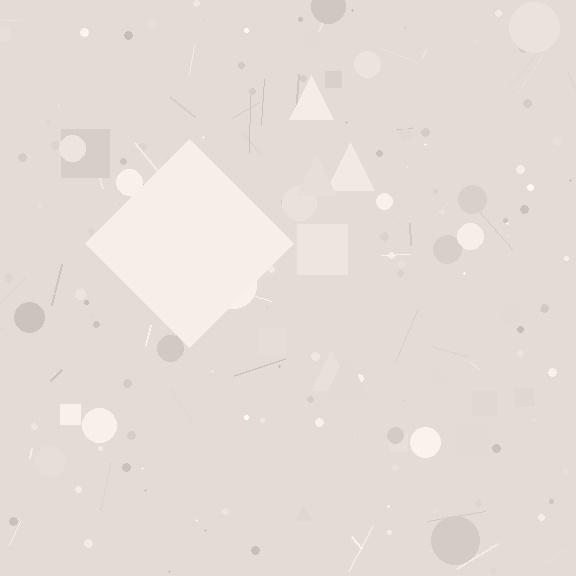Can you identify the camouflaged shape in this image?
The camouflaged shape is a diamond.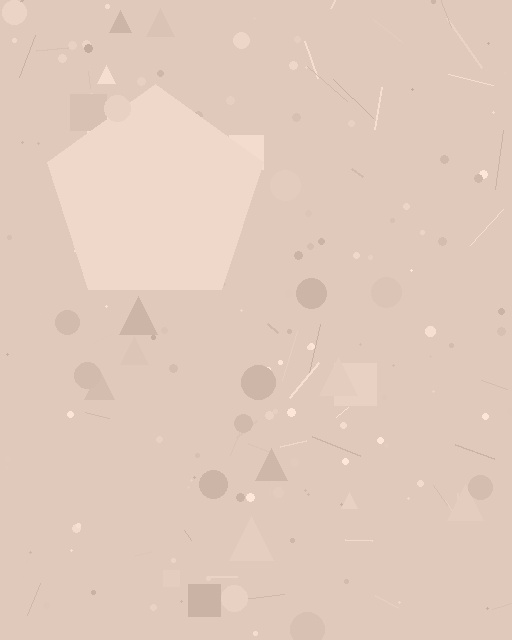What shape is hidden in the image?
A pentagon is hidden in the image.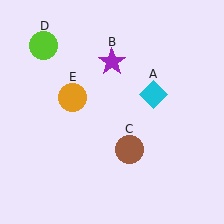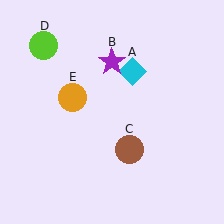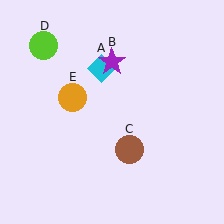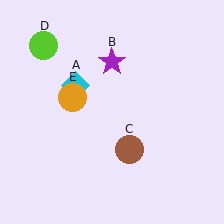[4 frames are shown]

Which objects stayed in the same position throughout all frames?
Purple star (object B) and brown circle (object C) and lime circle (object D) and orange circle (object E) remained stationary.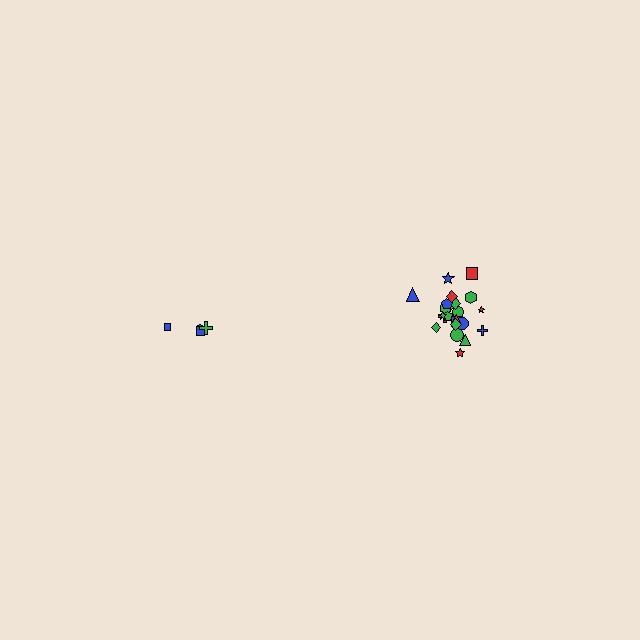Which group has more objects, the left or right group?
The right group.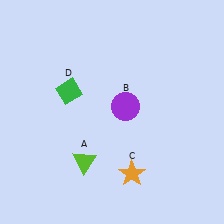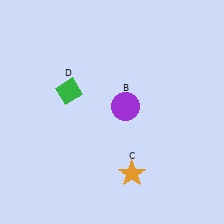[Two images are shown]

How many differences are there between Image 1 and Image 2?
There is 1 difference between the two images.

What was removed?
The lime triangle (A) was removed in Image 2.